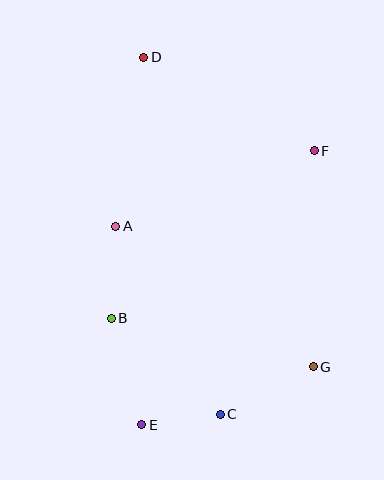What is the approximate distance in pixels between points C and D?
The distance between C and D is approximately 365 pixels.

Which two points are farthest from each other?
Points D and E are farthest from each other.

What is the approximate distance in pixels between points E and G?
The distance between E and G is approximately 181 pixels.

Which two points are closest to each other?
Points C and E are closest to each other.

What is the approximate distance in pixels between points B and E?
The distance between B and E is approximately 110 pixels.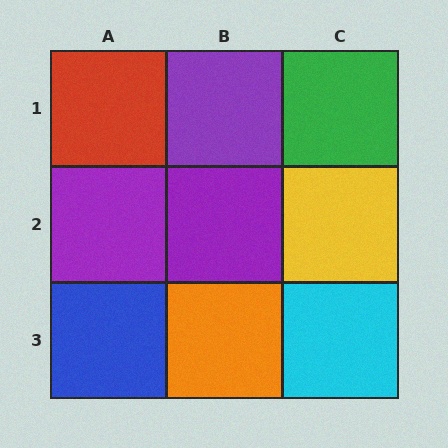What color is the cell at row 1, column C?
Green.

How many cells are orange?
1 cell is orange.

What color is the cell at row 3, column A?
Blue.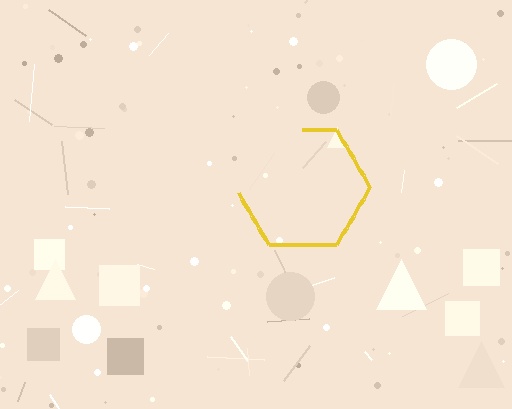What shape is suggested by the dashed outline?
The dashed outline suggests a hexagon.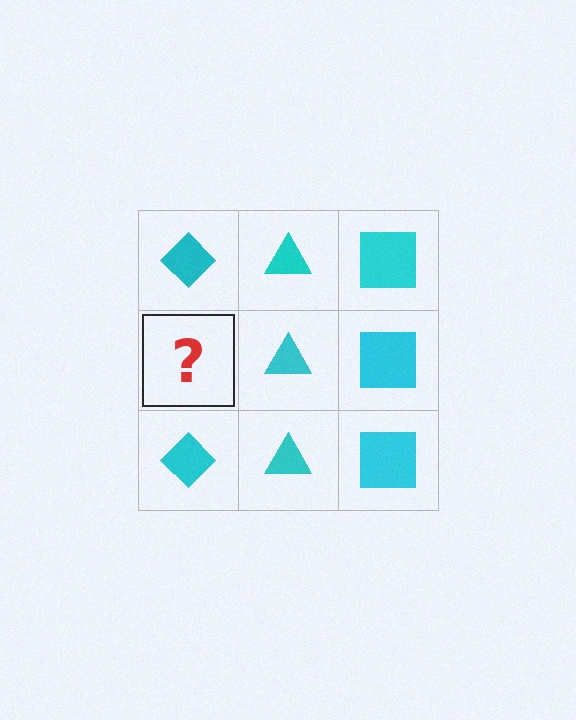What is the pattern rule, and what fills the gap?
The rule is that each column has a consistent shape. The gap should be filled with a cyan diamond.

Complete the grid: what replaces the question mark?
The question mark should be replaced with a cyan diamond.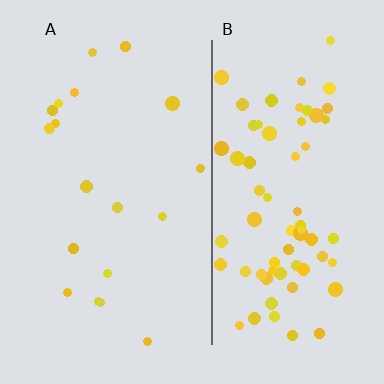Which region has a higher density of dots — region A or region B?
B (the right).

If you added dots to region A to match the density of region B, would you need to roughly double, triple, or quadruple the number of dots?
Approximately quadruple.